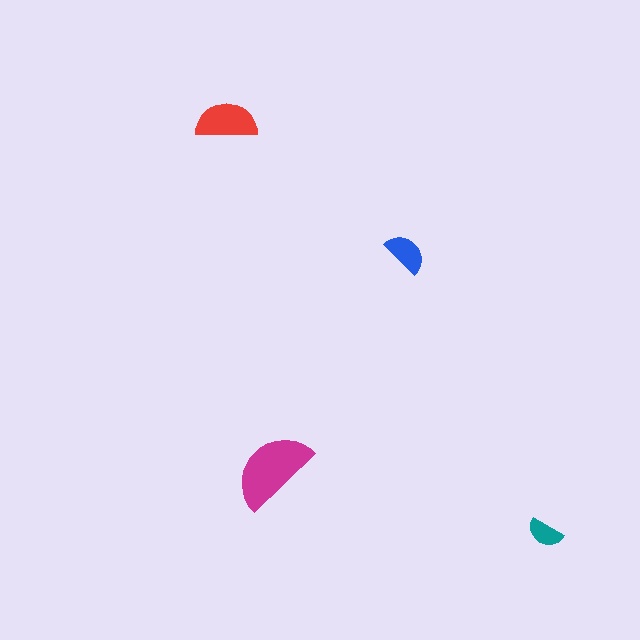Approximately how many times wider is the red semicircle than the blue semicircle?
About 1.5 times wider.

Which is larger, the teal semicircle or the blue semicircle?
The blue one.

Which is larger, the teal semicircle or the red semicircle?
The red one.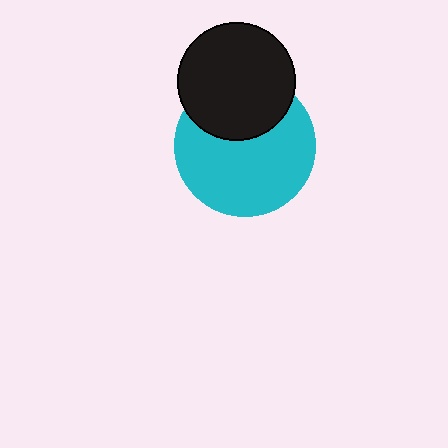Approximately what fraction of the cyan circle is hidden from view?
Roughly 33% of the cyan circle is hidden behind the black circle.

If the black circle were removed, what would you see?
You would see the complete cyan circle.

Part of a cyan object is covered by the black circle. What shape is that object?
It is a circle.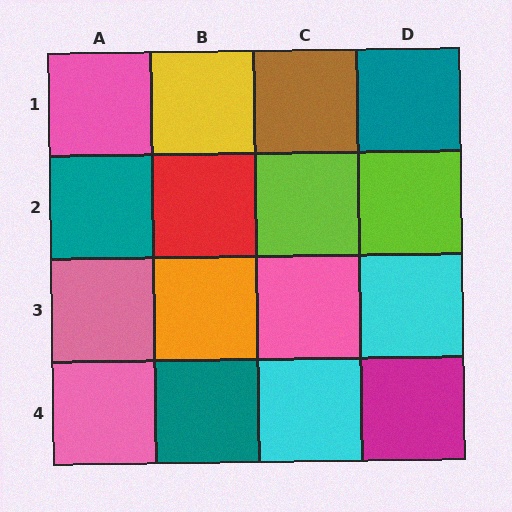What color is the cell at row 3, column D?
Cyan.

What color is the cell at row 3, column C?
Pink.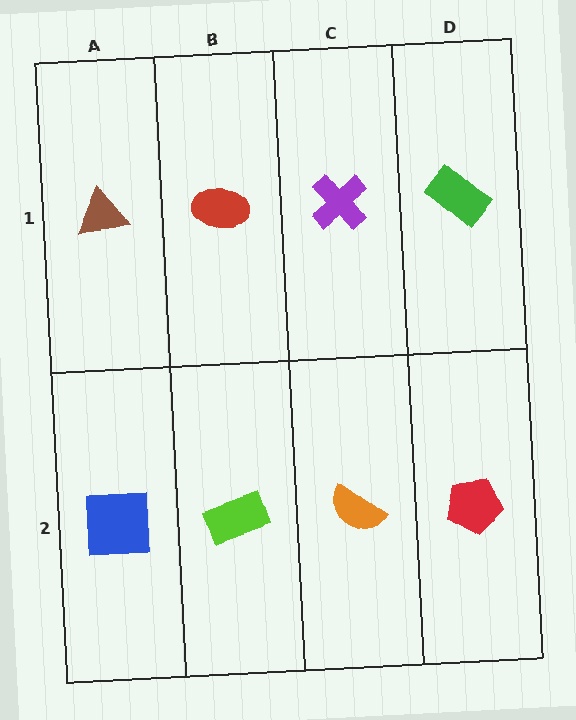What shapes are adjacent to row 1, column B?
A lime rectangle (row 2, column B), a brown triangle (row 1, column A), a purple cross (row 1, column C).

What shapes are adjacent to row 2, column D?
A green rectangle (row 1, column D), an orange semicircle (row 2, column C).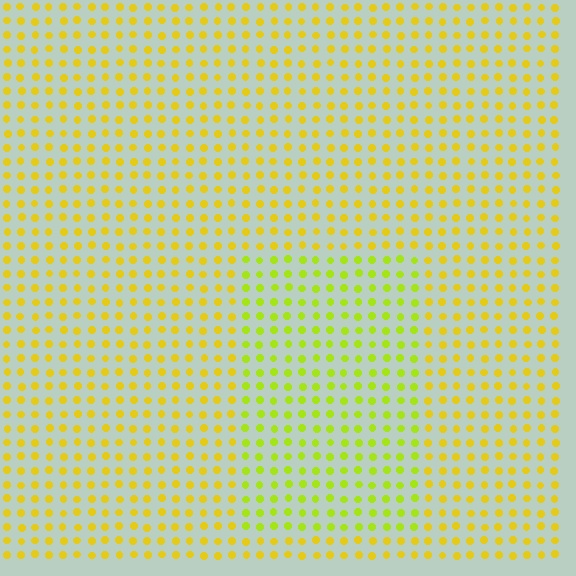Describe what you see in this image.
The image is filled with small yellow elements in a uniform arrangement. A rectangle-shaped region is visible where the elements are tinted to a slightly different hue, forming a subtle color boundary.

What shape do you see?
I see a rectangle.